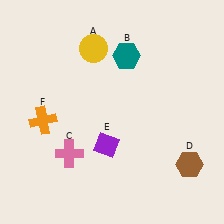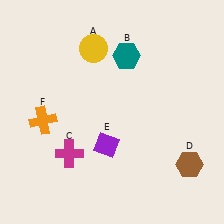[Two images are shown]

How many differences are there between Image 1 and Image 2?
There is 1 difference between the two images.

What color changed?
The cross (C) changed from pink in Image 1 to magenta in Image 2.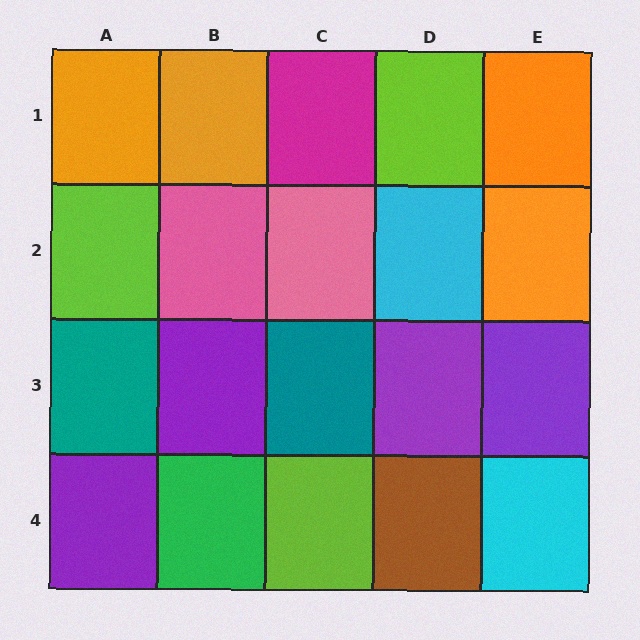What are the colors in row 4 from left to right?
Purple, green, lime, brown, cyan.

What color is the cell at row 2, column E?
Orange.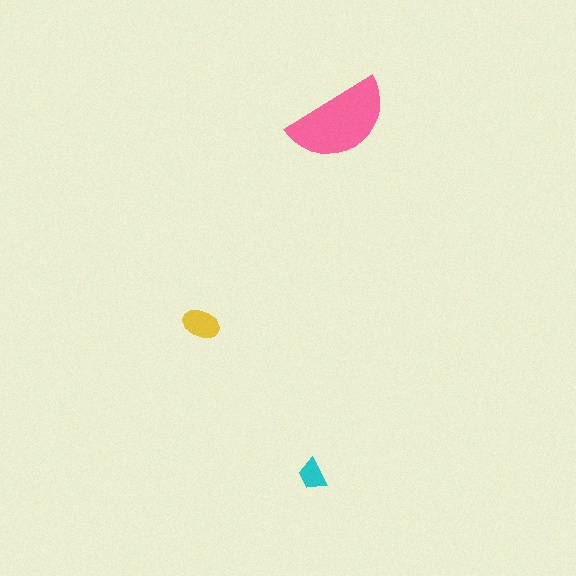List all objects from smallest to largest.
The cyan trapezoid, the yellow ellipse, the pink semicircle.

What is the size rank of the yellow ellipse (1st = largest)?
2nd.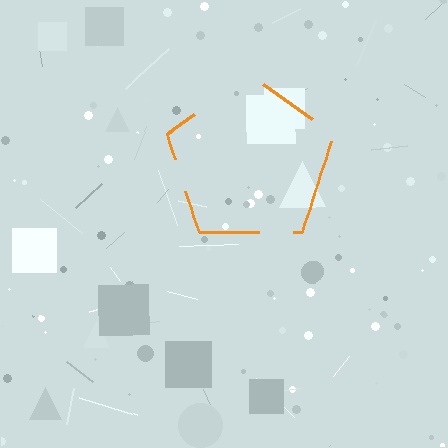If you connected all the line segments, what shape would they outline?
They would outline a pentagon.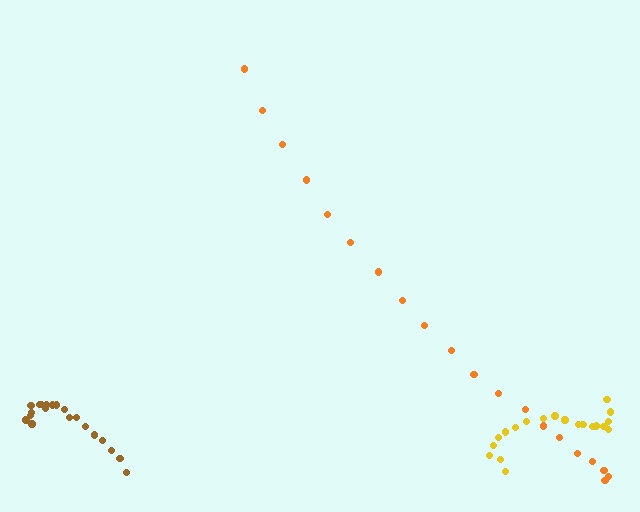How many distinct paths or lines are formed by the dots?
There are 3 distinct paths.